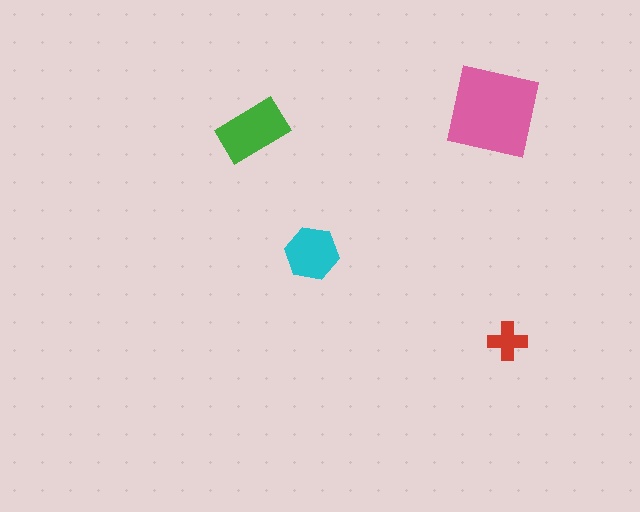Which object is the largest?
The pink square.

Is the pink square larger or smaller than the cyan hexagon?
Larger.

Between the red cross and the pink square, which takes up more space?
The pink square.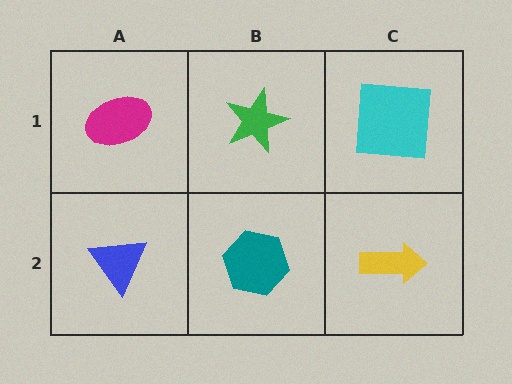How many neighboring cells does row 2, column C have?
2.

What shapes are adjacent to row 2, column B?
A green star (row 1, column B), a blue triangle (row 2, column A), a yellow arrow (row 2, column C).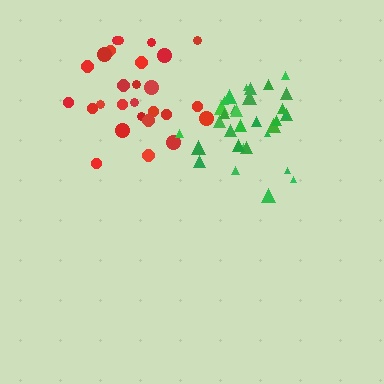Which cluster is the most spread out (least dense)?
Red.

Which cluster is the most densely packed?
Green.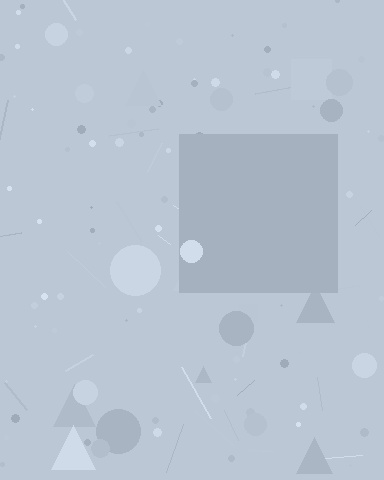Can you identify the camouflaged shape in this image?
The camouflaged shape is a square.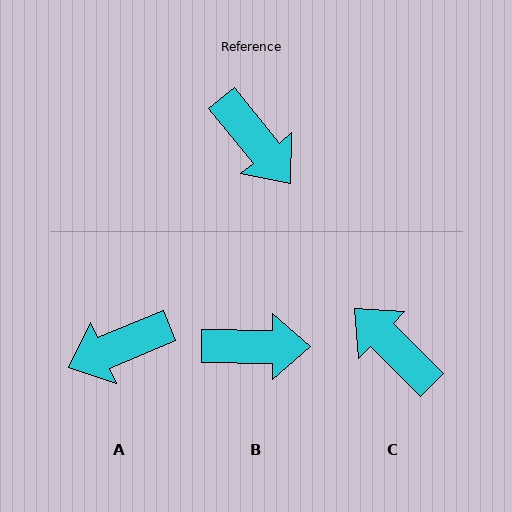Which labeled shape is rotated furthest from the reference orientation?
C, about 173 degrees away.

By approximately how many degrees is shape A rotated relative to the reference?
Approximately 106 degrees clockwise.